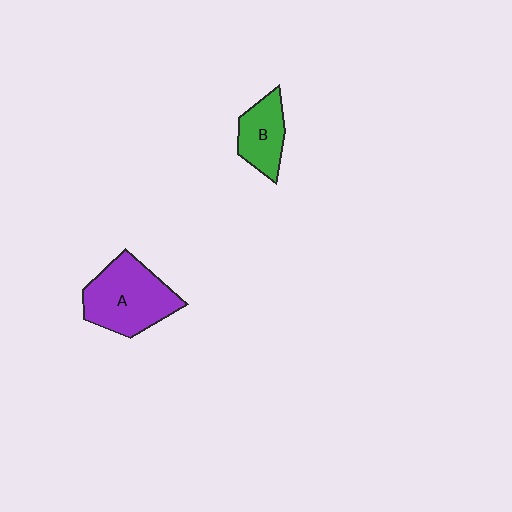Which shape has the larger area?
Shape A (purple).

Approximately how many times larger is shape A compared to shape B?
Approximately 1.8 times.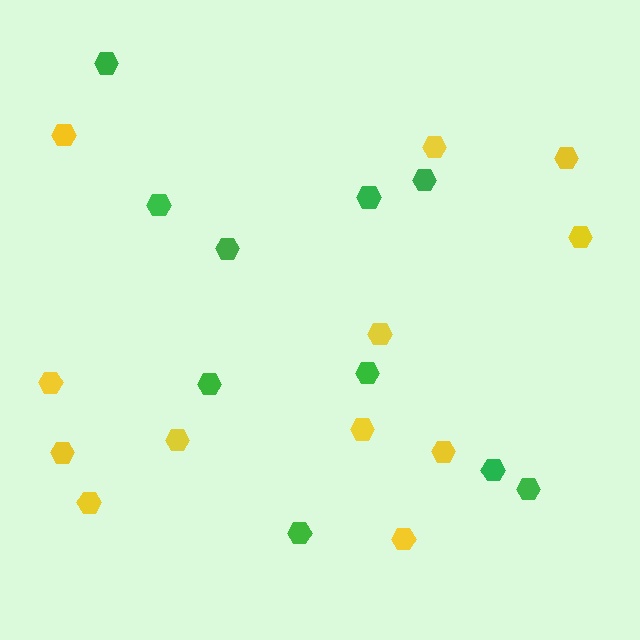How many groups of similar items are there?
There are 2 groups: one group of green hexagons (10) and one group of yellow hexagons (12).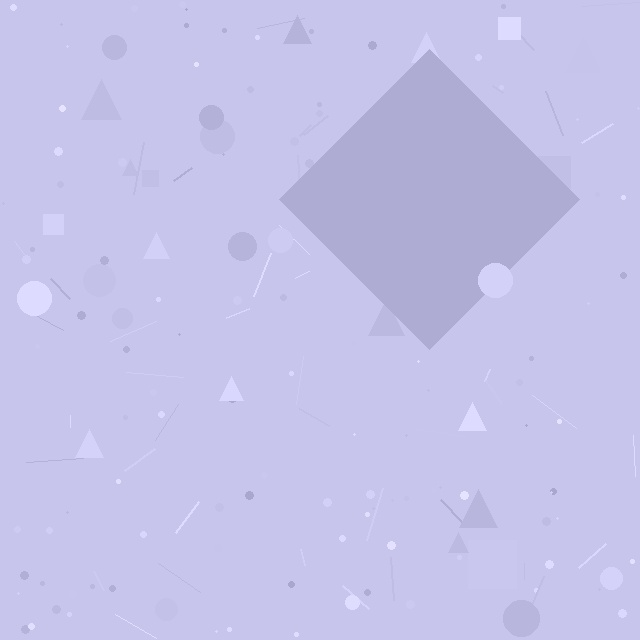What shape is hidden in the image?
A diamond is hidden in the image.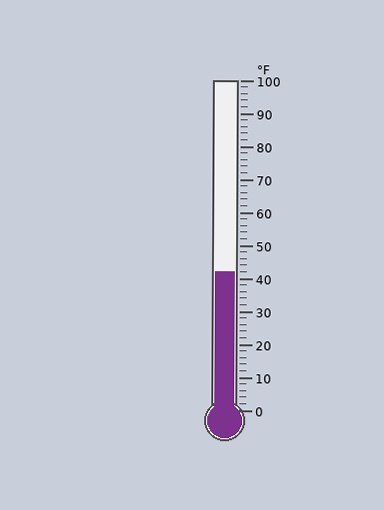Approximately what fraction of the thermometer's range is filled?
The thermometer is filled to approximately 40% of its range.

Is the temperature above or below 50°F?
The temperature is below 50°F.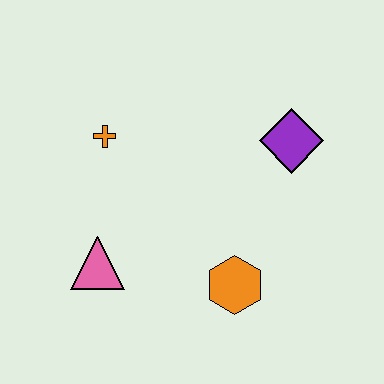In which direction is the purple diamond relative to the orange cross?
The purple diamond is to the right of the orange cross.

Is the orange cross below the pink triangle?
No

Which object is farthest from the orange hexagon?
The orange cross is farthest from the orange hexagon.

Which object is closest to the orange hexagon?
The pink triangle is closest to the orange hexagon.